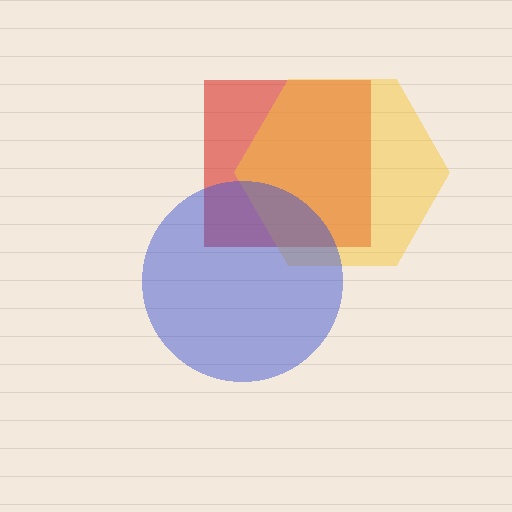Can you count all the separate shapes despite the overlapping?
Yes, there are 3 separate shapes.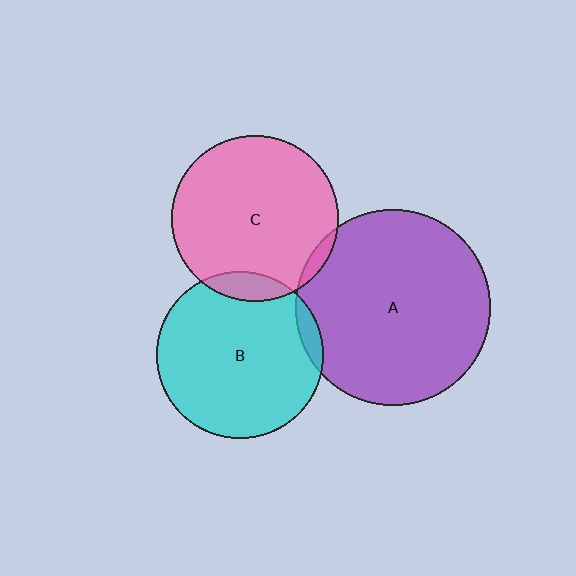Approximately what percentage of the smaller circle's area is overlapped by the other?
Approximately 5%.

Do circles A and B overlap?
Yes.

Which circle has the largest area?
Circle A (purple).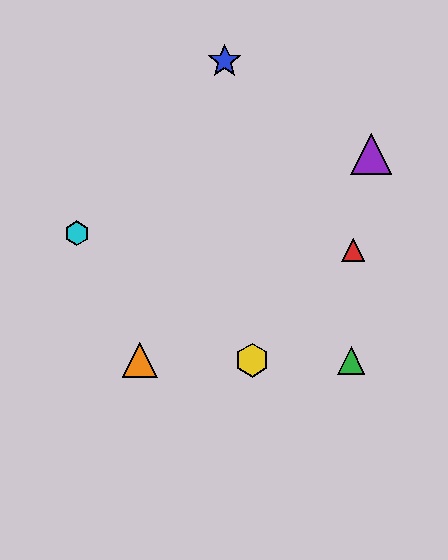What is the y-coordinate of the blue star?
The blue star is at y≈61.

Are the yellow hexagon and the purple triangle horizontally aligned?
No, the yellow hexagon is at y≈360 and the purple triangle is at y≈154.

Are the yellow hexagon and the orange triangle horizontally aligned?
Yes, both are at y≈360.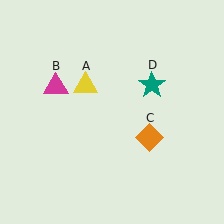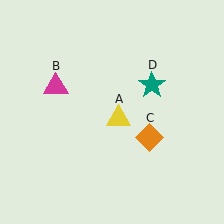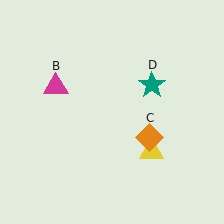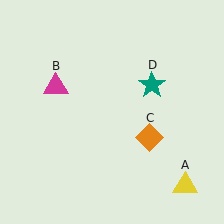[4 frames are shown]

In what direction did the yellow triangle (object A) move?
The yellow triangle (object A) moved down and to the right.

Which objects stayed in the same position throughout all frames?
Magenta triangle (object B) and orange diamond (object C) and teal star (object D) remained stationary.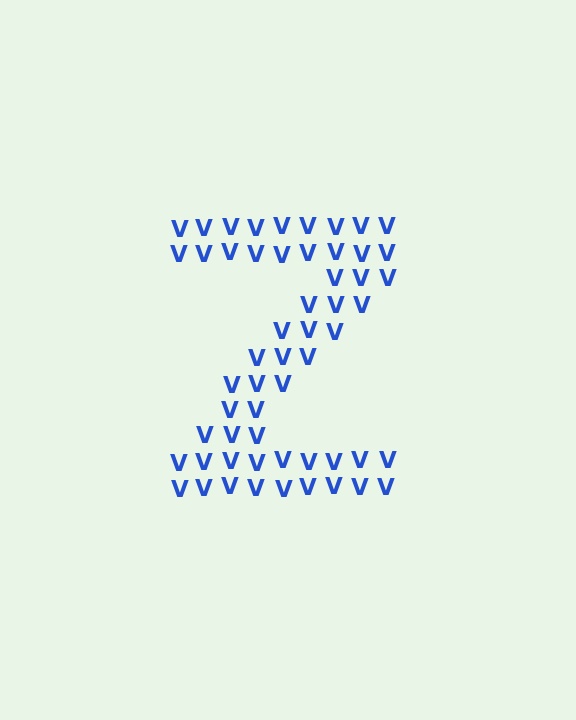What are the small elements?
The small elements are letter V's.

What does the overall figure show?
The overall figure shows the letter Z.